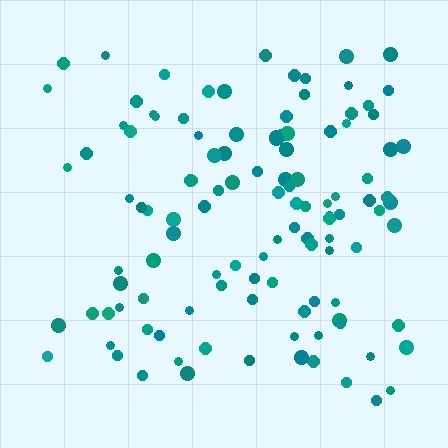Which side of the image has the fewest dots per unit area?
The left.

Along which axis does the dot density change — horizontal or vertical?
Horizontal.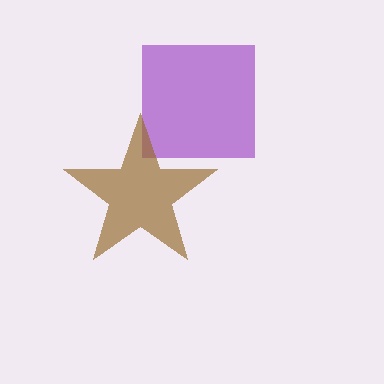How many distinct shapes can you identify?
There are 2 distinct shapes: a purple square, a brown star.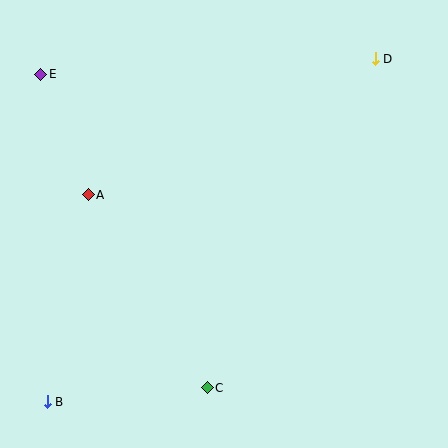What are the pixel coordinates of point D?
Point D is at (375, 59).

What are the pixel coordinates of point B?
Point B is at (47, 402).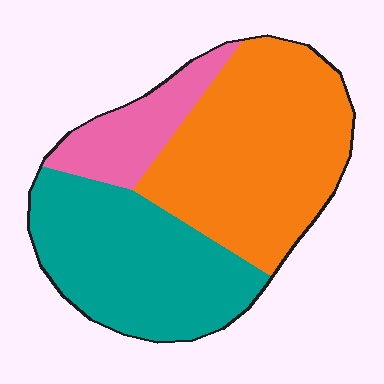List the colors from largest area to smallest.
From largest to smallest: orange, teal, pink.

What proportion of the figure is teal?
Teal takes up between a third and a half of the figure.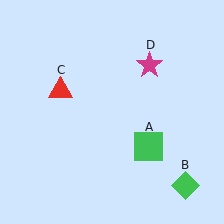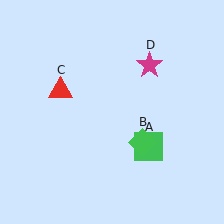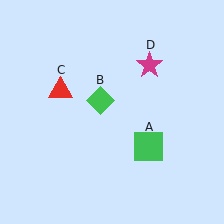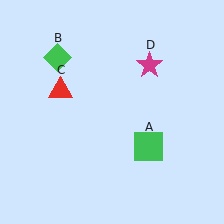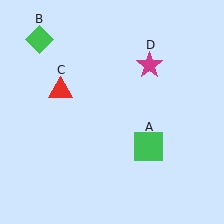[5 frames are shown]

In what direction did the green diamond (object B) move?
The green diamond (object B) moved up and to the left.